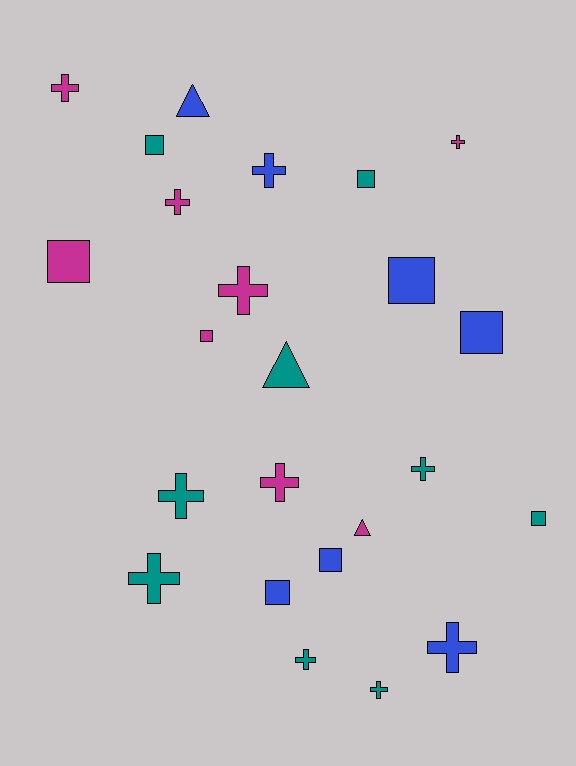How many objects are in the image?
There are 24 objects.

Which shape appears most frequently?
Cross, with 12 objects.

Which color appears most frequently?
Teal, with 9 objects.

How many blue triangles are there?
There is 1 blue triangle.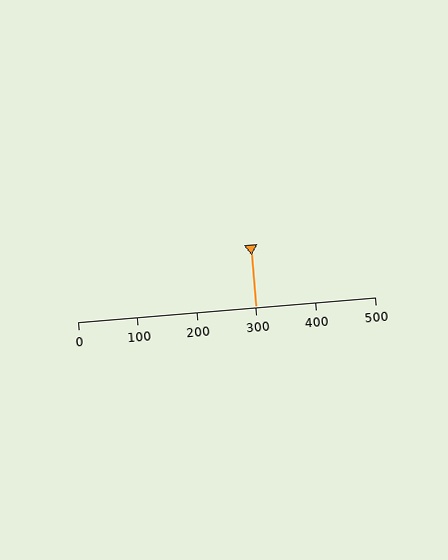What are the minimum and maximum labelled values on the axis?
The axis runs from 0 to 500.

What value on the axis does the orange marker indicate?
The marker indicates approximately 300.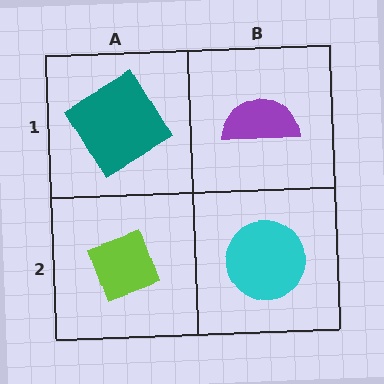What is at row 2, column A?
A lime diamond.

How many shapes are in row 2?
2 shapes.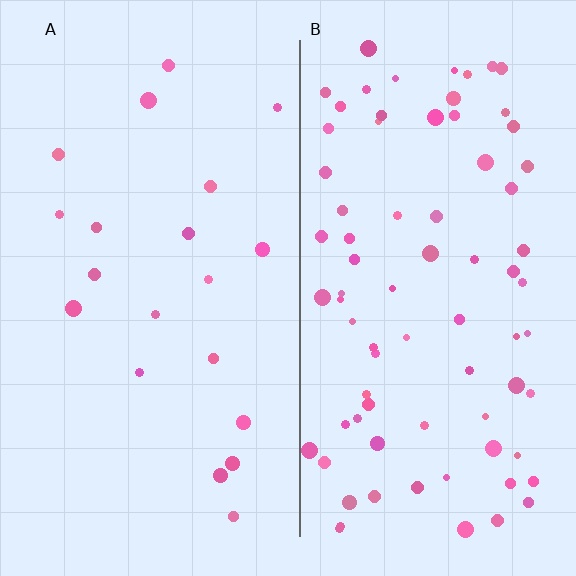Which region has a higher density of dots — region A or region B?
B (the right).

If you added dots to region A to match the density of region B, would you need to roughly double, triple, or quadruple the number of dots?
Approximately quadruple.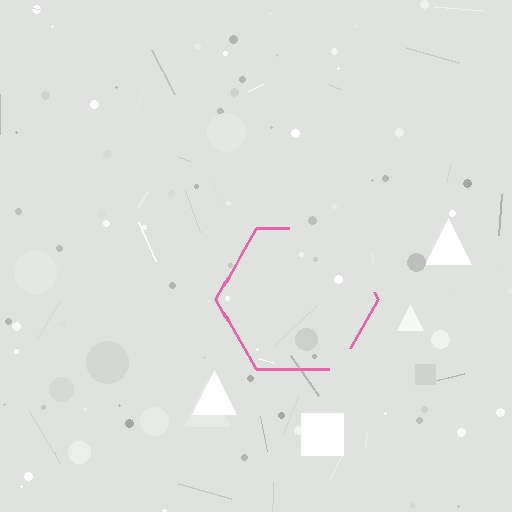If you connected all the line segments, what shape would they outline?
They would outline a hexagon.